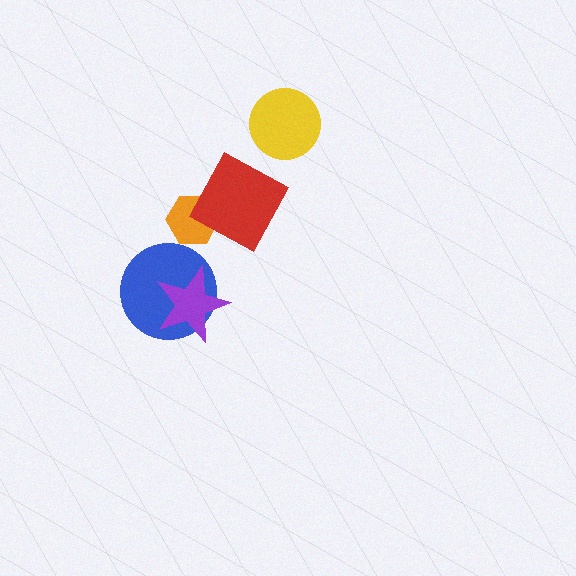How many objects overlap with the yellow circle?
0 objects overlap with the yellow circle.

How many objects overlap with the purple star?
1 object overlaps with the purple star.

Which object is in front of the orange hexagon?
The red square is in front of the orange hexagon.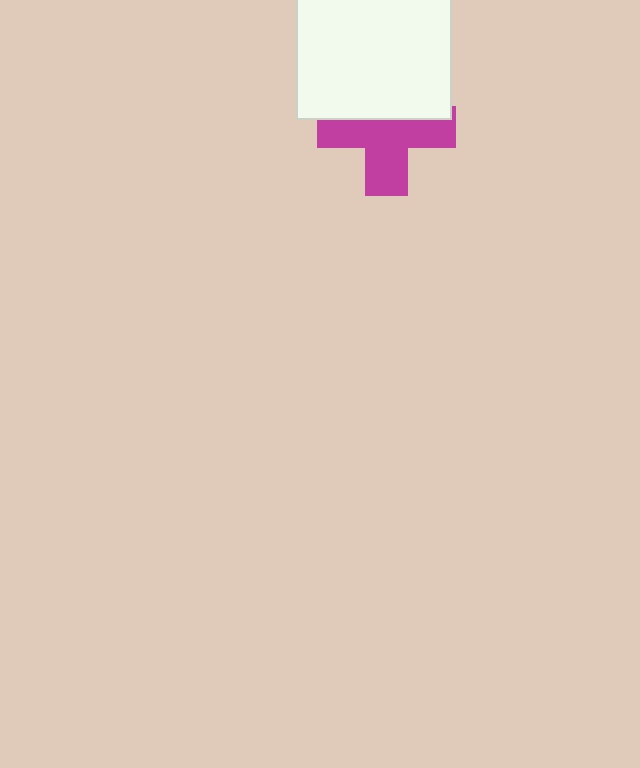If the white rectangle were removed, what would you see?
You would see the complete magenta cross.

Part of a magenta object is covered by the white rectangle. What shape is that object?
It is a cross.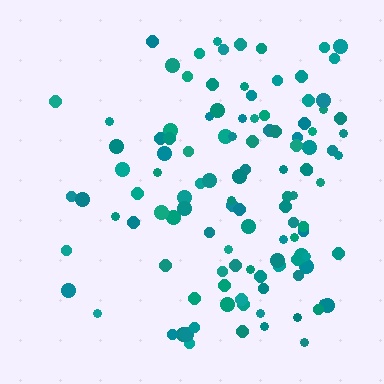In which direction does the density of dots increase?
From left to right, with the right side densest.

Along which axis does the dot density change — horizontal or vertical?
Horizontal.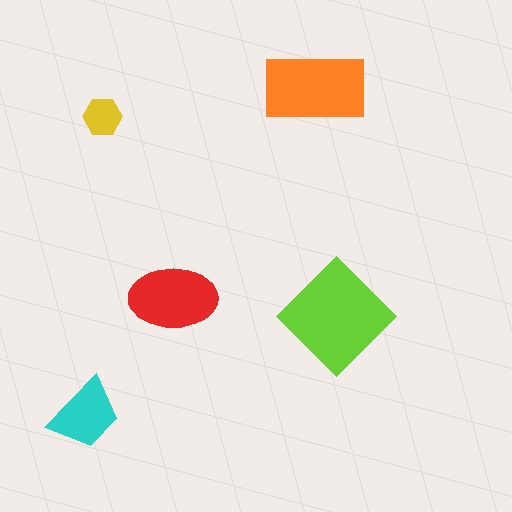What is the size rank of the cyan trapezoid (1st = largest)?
4th.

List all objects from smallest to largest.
The yellow hexagon, the cyan trapezoid, the red ellipse, the orange rectangle, the lime diamond.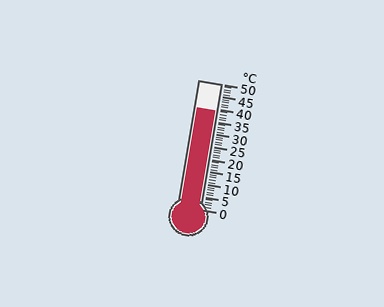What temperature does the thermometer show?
The thermometer shows approximately 39°C.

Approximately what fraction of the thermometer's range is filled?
The thermometer is filled to approximately 80% of its range.